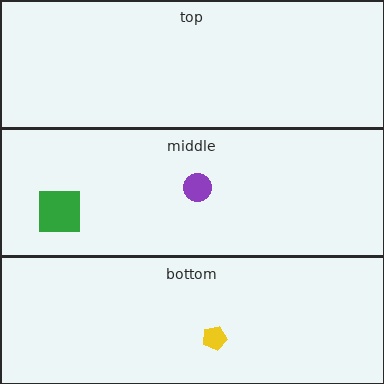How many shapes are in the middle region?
2.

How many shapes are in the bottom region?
1.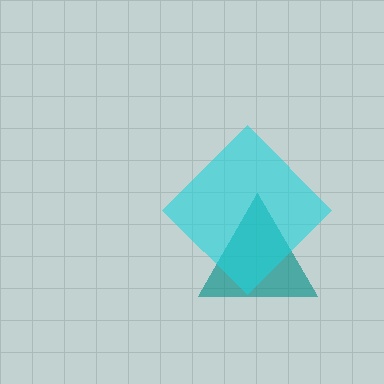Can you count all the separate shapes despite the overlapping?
Yes, there are 2 separate shapes.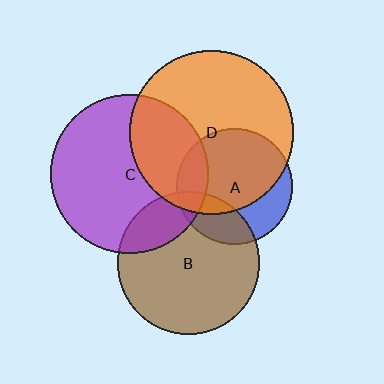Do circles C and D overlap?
Yes.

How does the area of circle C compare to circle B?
Approximately 1.2 times.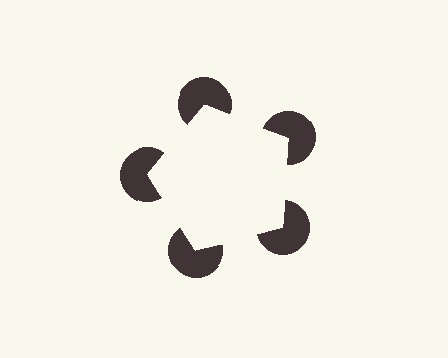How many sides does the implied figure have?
5 sides.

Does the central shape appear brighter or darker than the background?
It typically appears slightly brighter than the background, even though no actual brightness change is drawn.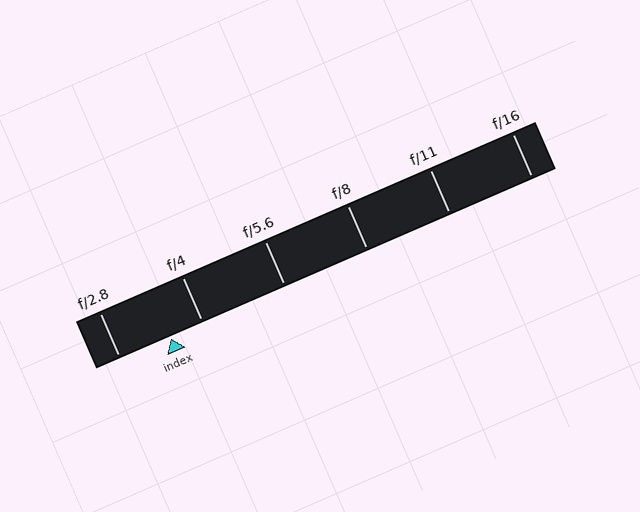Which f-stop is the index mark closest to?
The index mark is closest to f/4.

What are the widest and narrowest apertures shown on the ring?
The widest aperture shown is f/2.8 and the narrowest is f/16.